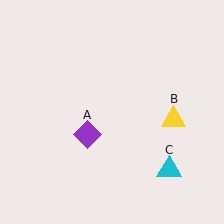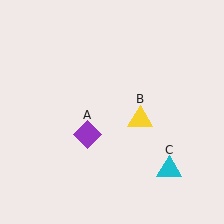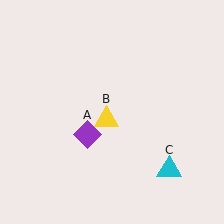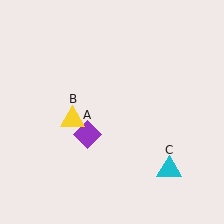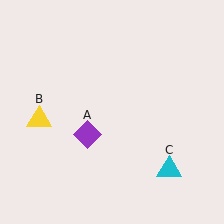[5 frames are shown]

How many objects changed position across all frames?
1 object changed position: yellow triangle (object B).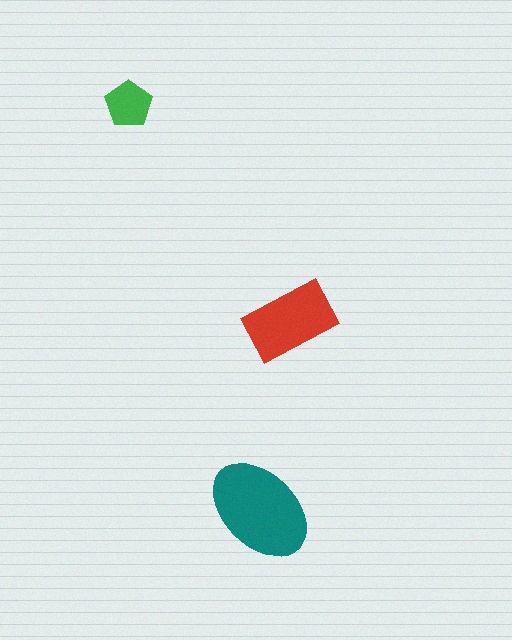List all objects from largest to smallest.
The teal ellipse, the red rectangle, the green pentagon.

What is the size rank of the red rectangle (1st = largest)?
2nd.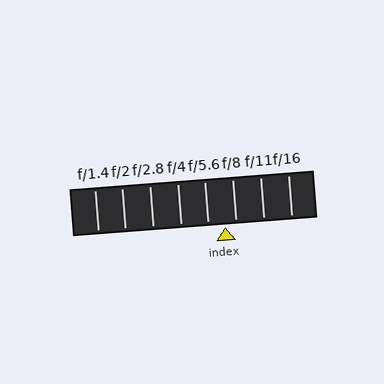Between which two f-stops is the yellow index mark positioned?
The index mark is between f/5.6 and f/8.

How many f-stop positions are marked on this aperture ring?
There are 8 f-stop positions marked.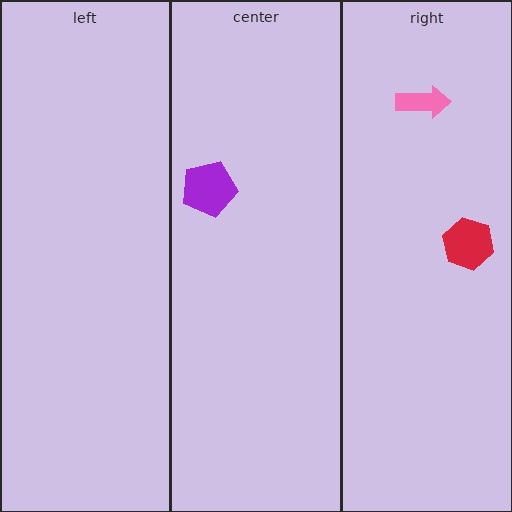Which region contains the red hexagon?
The right region.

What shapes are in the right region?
The pink arrow, the red hexagon.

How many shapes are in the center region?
1.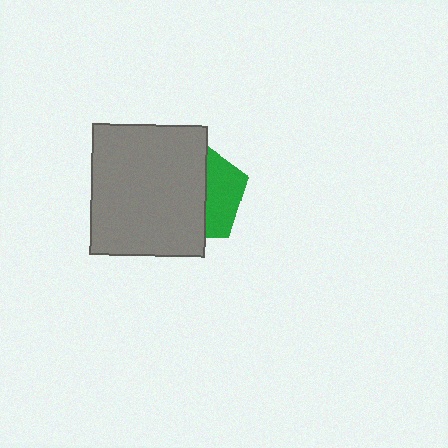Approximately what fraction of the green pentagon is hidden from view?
Roughly 62% of the green pentagon is hidden behind the gray rectangle.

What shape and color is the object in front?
The object in front is a gray rectangle.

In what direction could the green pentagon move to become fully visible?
The green pentagon could move right. That would shift it out from behind the gray rectangle entirely.